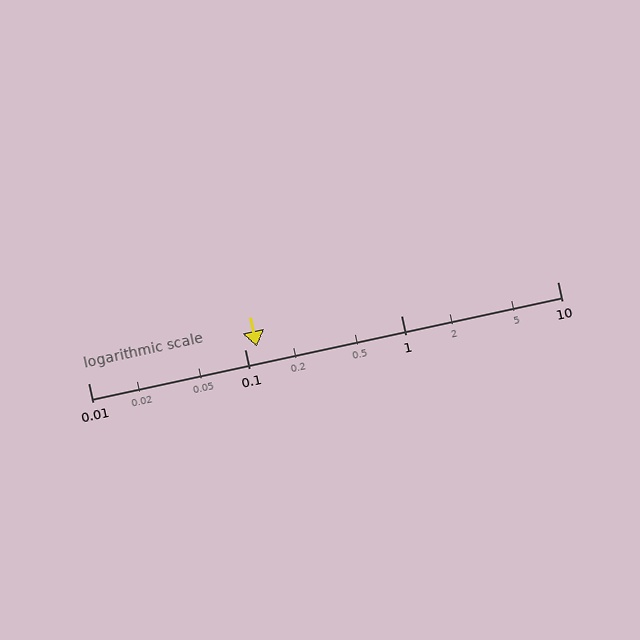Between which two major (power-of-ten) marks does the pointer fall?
The pointer is between 0.1 and 1.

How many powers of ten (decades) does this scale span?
The scale spans 3 decades, from 0.01 to 10.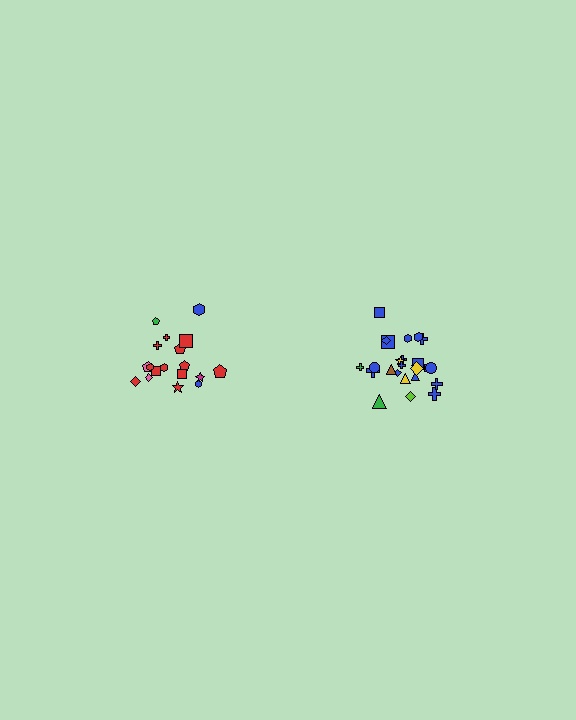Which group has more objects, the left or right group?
The right group.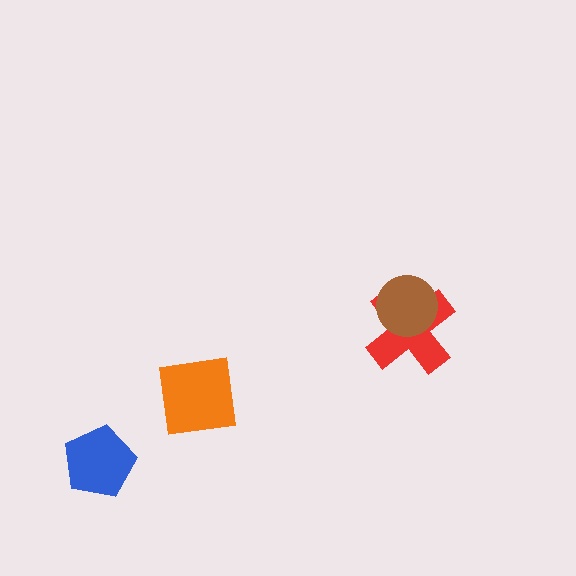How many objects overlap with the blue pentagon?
0 objects overlap with the blue pentagon.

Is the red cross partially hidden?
Yes, it is partially covered by another shape.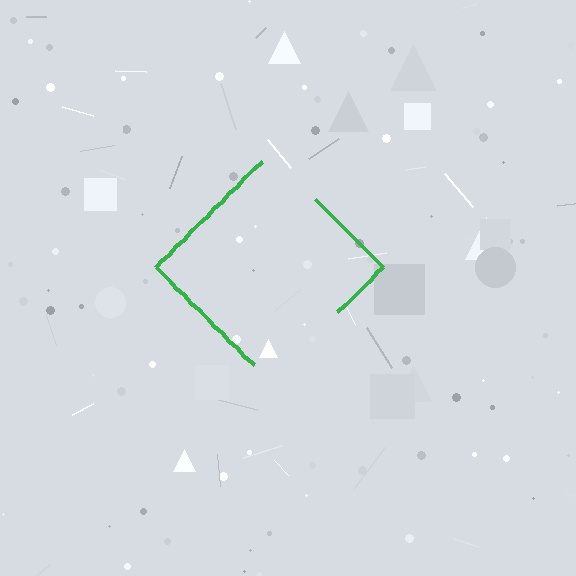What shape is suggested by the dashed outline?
The dashed outline suggests a diamond.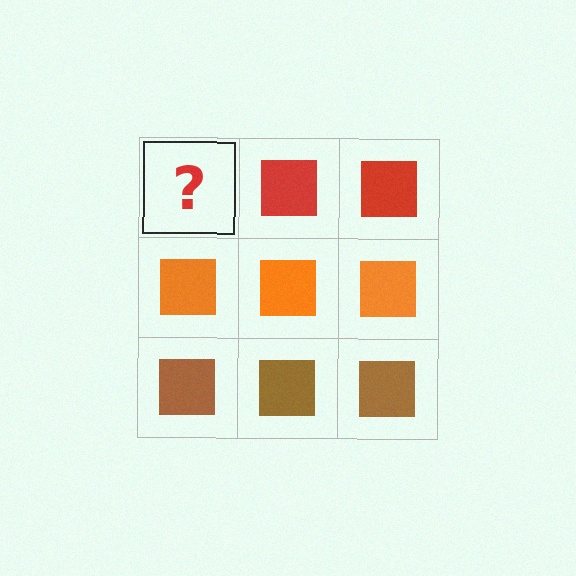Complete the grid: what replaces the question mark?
The question mark should be replaced with a red square.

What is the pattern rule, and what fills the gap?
The rule is that each row has a consistent color. The gap should be filled with a red square.